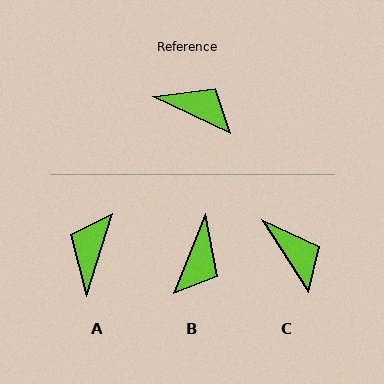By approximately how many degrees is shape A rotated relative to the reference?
Approximately 98 degrees counter-clockwise.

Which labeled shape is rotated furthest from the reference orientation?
A, about 98 degrees away.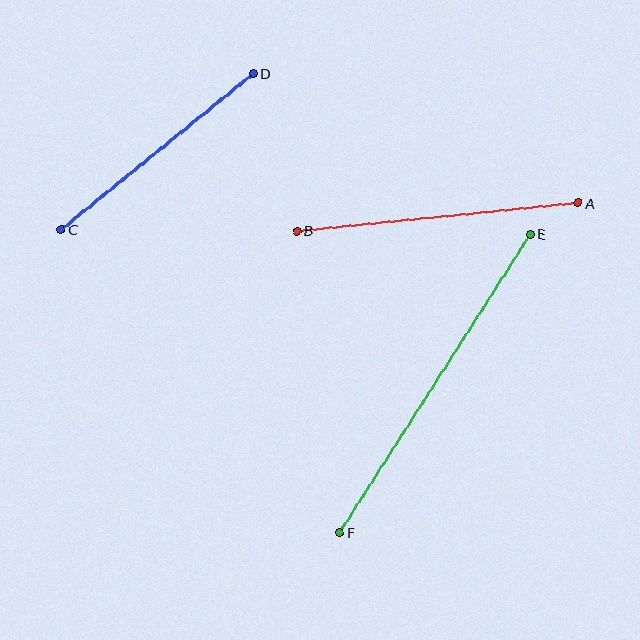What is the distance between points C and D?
The distance is approximately 248 pixels.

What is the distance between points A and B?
The distance is approximately 283 pixels.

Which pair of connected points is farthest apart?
Points E and F are farthest apart.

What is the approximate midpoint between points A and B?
The midpoint is at approximately (438, 217) pixels.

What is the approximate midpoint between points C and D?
The midpoint is at approximately (157, 152) pixels.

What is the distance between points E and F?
The distance is approximately 354 pixels.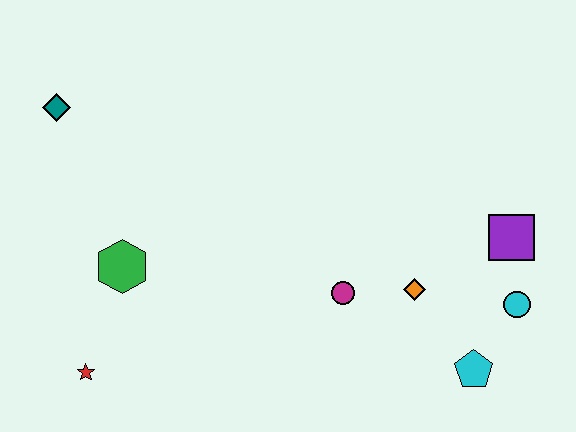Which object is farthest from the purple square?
The teal diamond is farthest from the purple square.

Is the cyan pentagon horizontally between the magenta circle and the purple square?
Yes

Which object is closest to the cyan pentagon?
The cyan circle is closest to the cyan pentagon.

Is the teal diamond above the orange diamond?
Yes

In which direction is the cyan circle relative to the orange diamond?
The cyan circle is to the right of the orange diamond.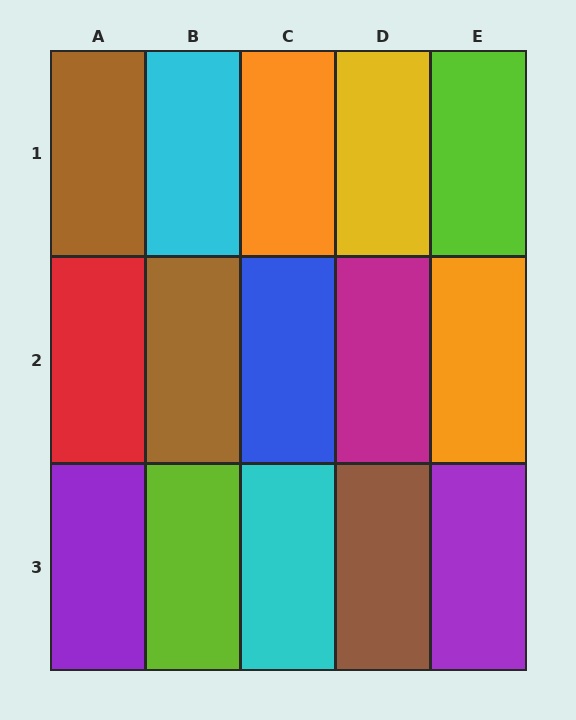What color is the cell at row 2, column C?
Blue.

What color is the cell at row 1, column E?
Lime.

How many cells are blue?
1 cell is blue.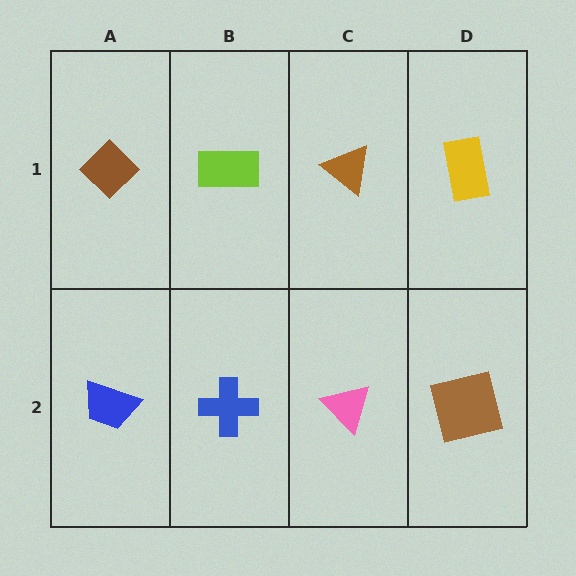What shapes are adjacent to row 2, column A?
A brown diamond (row 1, column A), a blue cross (row 2, column B).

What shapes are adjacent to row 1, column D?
A brown square (row 2, column D), a brown triangle (row 1, column C).